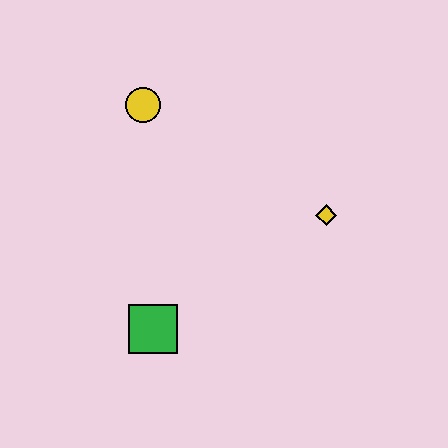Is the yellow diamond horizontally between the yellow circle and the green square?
No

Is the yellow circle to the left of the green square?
Yes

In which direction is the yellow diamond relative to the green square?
The yellow diamond is to the right of the green square.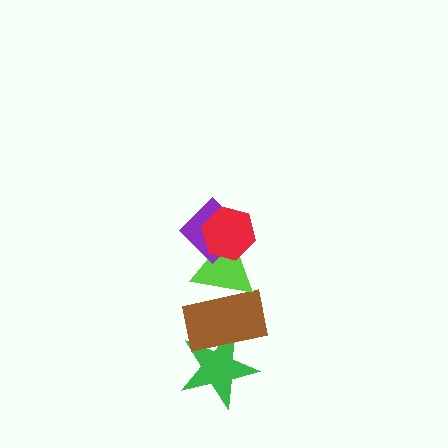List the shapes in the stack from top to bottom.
From top to bottom: the red hexagon, the purple diamond, the lime triangle, the brown rectangle, the green star.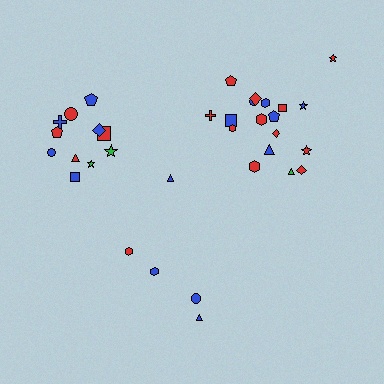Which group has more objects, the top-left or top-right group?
The top-right group.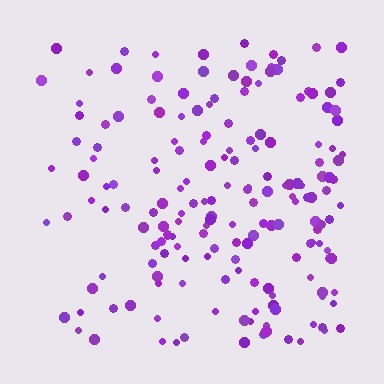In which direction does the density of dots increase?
From left to right, with the right side densest.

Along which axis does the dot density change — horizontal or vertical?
Horizontal.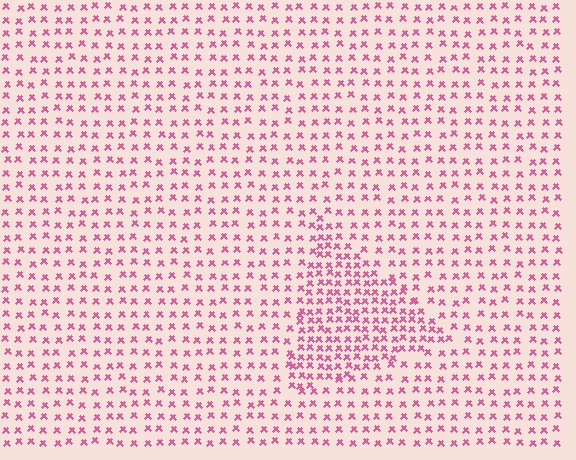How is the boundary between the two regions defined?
The boundary is defined by a change in element density (approximately 1.9x ratio). All elements are the same color, size, and shape.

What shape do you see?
I see a triangle.